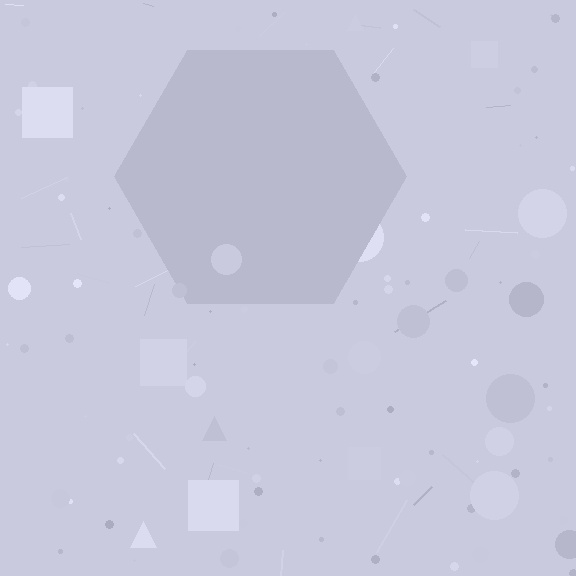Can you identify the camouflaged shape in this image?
The camouflaged shape is a hexagon.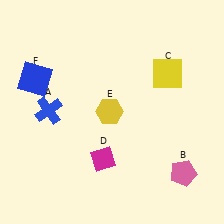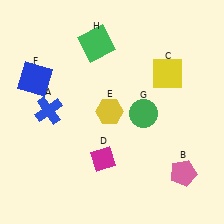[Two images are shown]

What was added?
A green circle (G), a green square (H) were added in Image 2.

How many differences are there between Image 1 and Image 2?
There are 2 differences between the two images.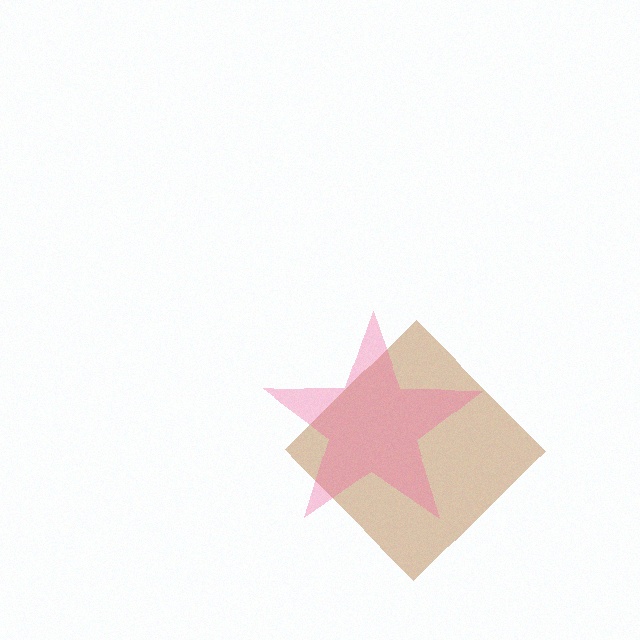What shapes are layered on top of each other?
The layered shapes are: a brown diamond, a pink star.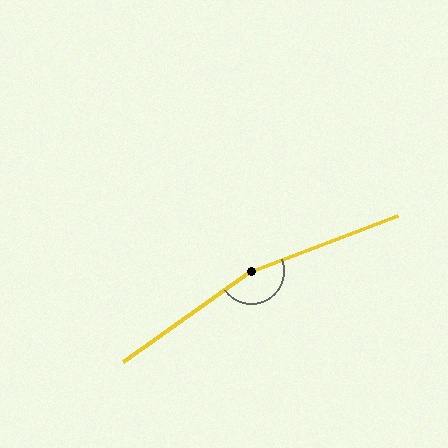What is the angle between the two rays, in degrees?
Approximately 165 degrees.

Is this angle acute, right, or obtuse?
It is obtuse.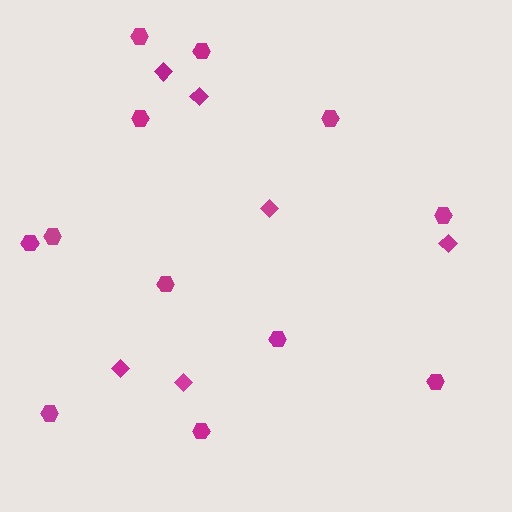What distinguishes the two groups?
There are 2 groups: one group of hexagons (12) and one group of diamonds (6).